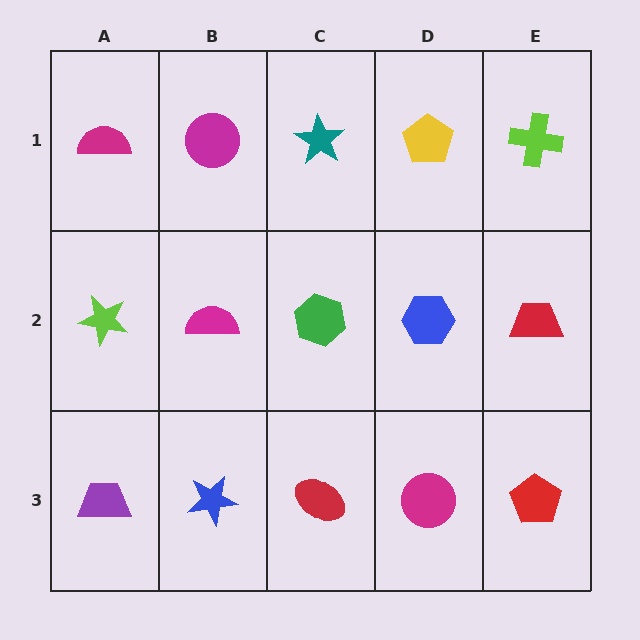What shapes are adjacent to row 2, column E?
A lime cross (row 1, column E), a red pentagon (row 3, column E), a blue hexagon (row 2, column D).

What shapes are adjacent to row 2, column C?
A teal star (row 1, column C), a red ellipse (row 3, column C), a magenta semicircle (row 2, column B), a blue hexagon (row 2, column D).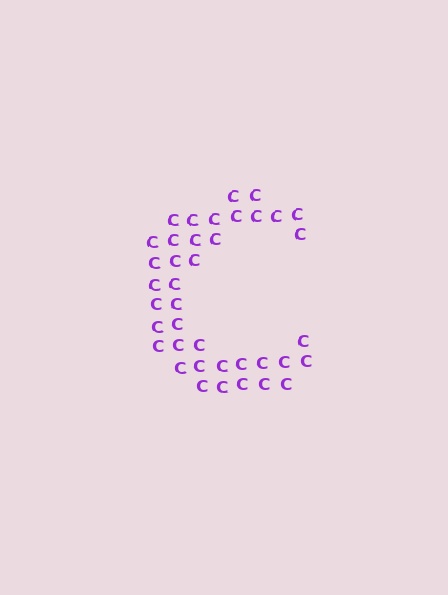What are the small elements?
The small elements are letter C's.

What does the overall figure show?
The overall figure shows the letter C.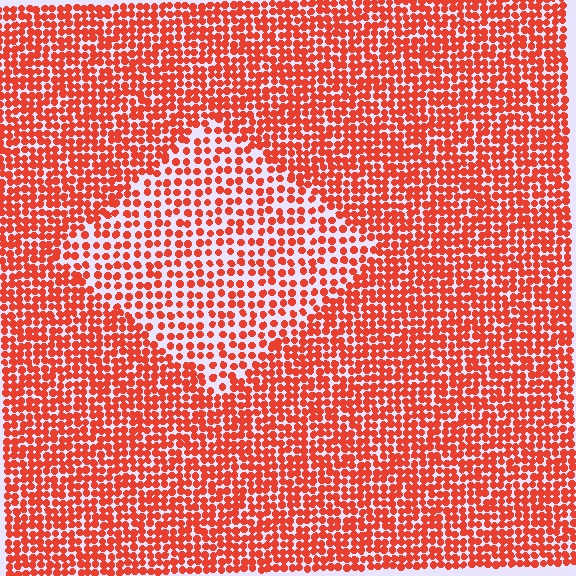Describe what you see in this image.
The image contains small red elements arranged at two different densities. A diamond-shaped region is visible where the elements are less densely packed than the surrounding area.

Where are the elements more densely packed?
The elements are more densely packed outside the diamond boundary.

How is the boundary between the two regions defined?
The boundary is defined by a change in element density (approximately 1.7x ratio). All elements are the same color, size, and shape.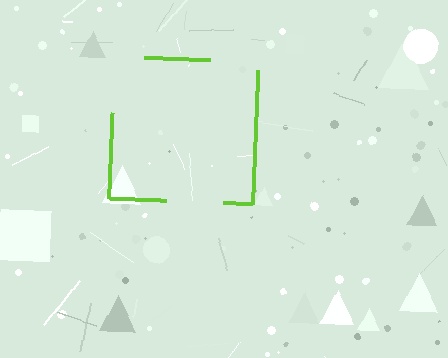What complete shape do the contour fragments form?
The contour fragments form a square.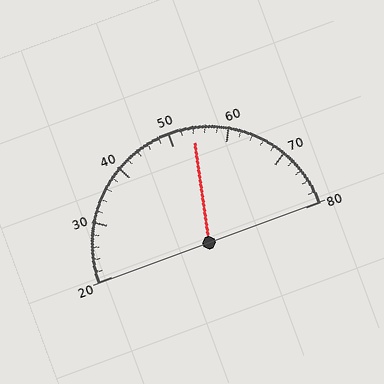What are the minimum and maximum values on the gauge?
The gauge ranges from 20 to 80.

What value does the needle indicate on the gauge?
The needle indicates approximately 54.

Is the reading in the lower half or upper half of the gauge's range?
The reading is in the upper half of the range (20 to 80).